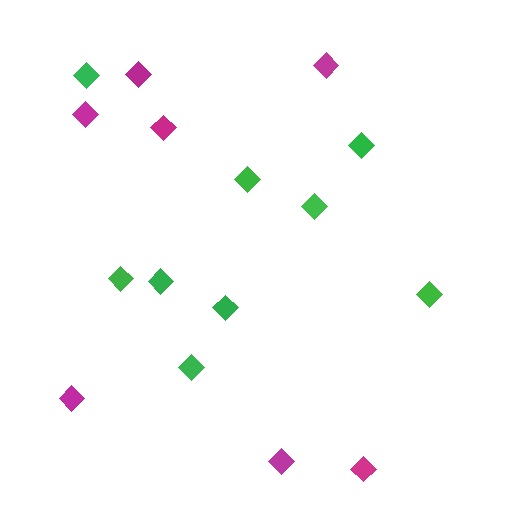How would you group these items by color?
There are 2 groups: one group of green diamonds (9) and one group of magenta diamonds (7).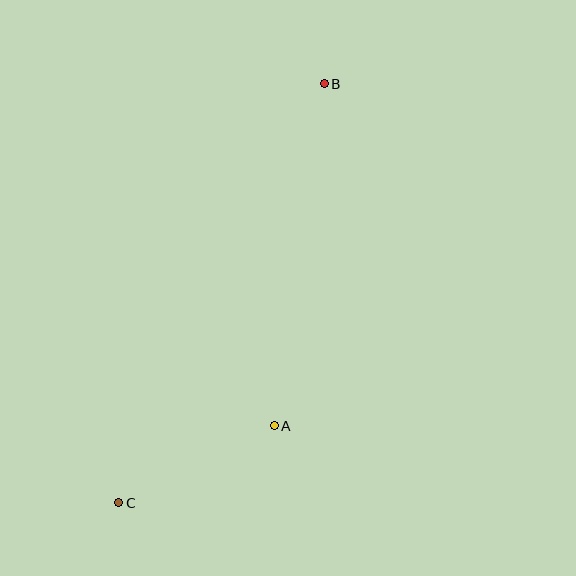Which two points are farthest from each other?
Points B and C are farthest from each other.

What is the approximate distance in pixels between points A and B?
The distance between A and B is approximately 346 pixels.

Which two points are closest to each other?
Points A and C are closest to each other.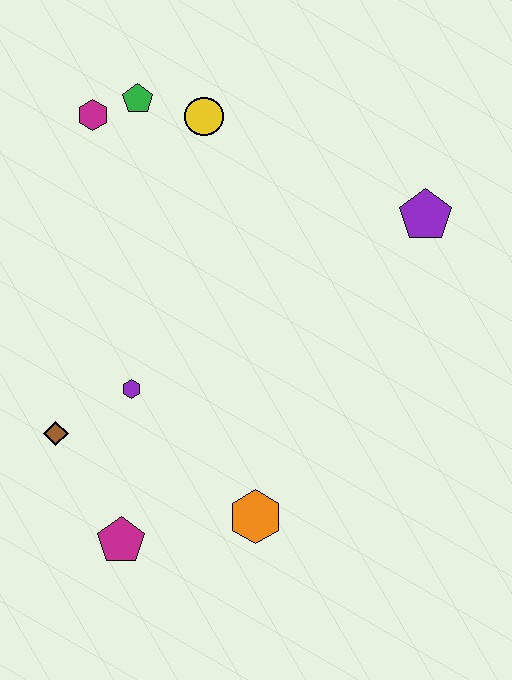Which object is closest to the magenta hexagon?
The green pentagon is closest to the magenta hexagon.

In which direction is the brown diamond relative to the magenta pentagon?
The brown diamond is above the magenta pentagon.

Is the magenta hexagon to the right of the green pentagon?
No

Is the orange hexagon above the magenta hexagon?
No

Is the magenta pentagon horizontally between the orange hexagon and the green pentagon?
No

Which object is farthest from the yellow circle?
The magenta pentagon is farthest from the yellow circle.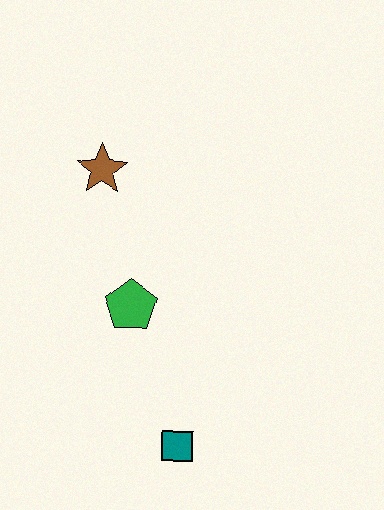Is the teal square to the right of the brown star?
Yes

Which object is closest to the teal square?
The green pentagon is closest to the teal square.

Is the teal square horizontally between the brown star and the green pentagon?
No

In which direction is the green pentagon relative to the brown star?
The green pentagon is below the brown star.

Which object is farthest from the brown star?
The teal square is farthest from the brown star.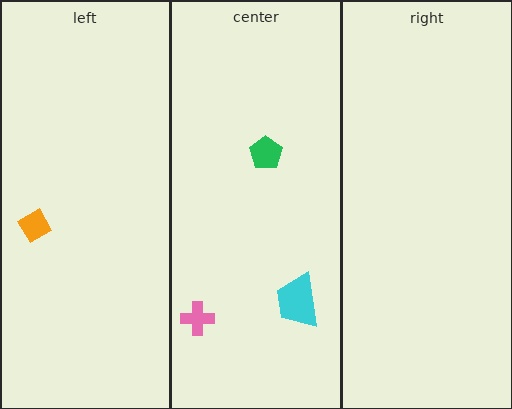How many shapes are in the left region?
1.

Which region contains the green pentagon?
The center region.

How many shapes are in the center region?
3.